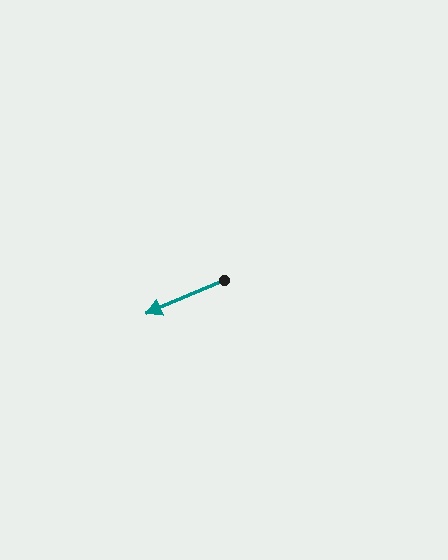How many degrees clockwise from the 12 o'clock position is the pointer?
Approximately 247 degrees.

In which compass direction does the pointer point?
Southwest.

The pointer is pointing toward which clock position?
Roughly 8 o'clock.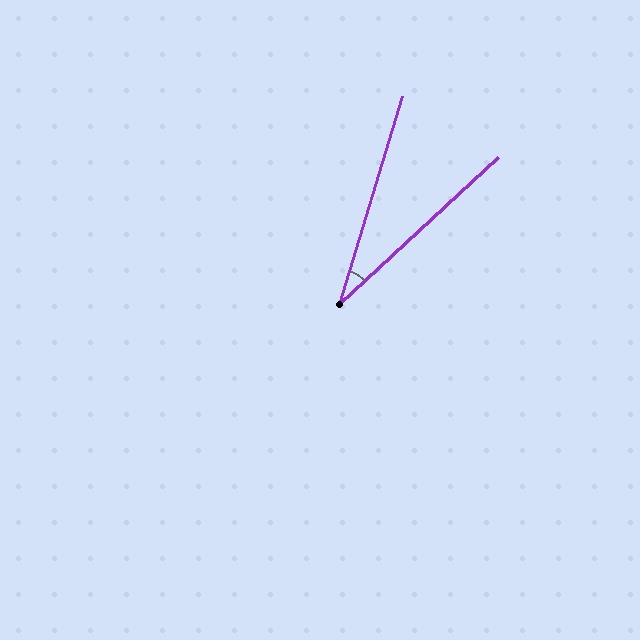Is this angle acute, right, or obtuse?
It is acute.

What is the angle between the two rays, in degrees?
Approximately 30 degrees.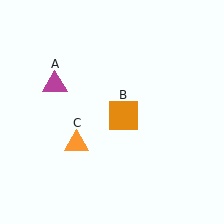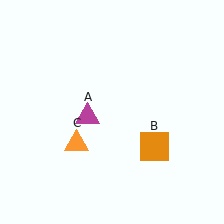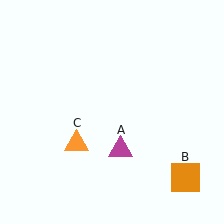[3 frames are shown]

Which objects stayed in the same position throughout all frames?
Orange triangle (object C) remained stationary.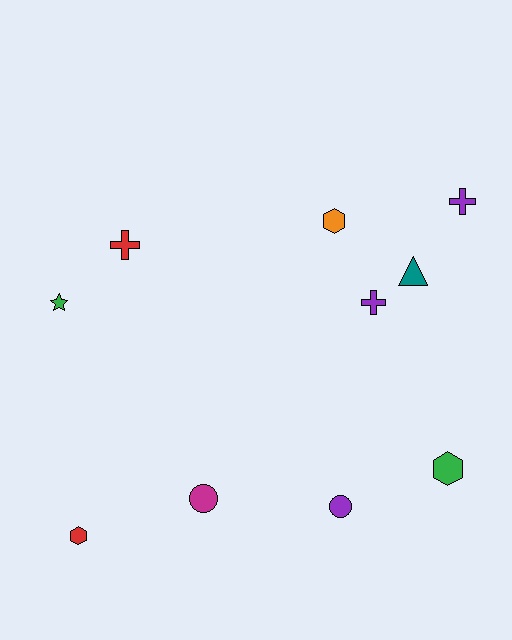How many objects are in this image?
There are 10 objects.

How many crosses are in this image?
There are 3 crosses.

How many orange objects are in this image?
There is 1 orange object.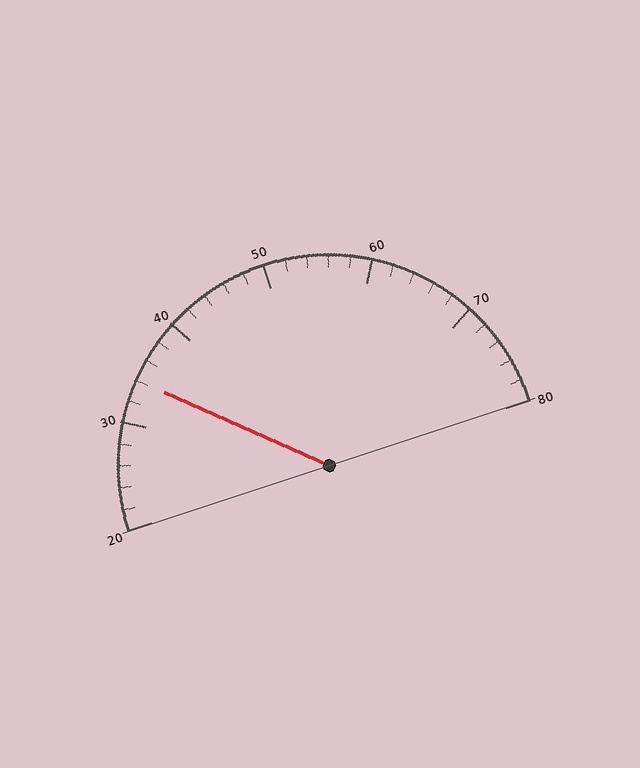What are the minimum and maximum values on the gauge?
The gauge ranges from 20 to 80.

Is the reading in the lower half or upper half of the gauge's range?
The reading is in the lower half of the range (20 to 80).